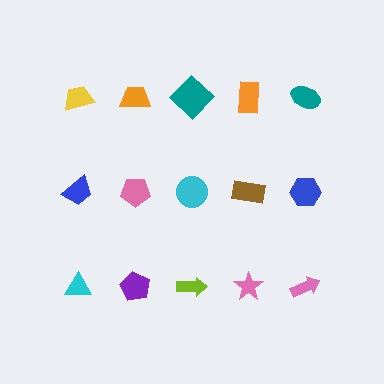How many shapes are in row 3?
5 shapes.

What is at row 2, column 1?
A blue trapezoid.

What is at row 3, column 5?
A pink arrow.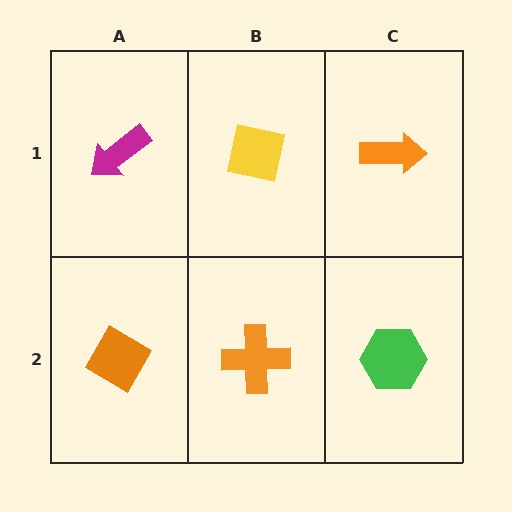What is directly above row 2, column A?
A magenta arrow.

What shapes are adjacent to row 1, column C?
A green hexagon (row 2, column C), a yellow square (row 1, column B).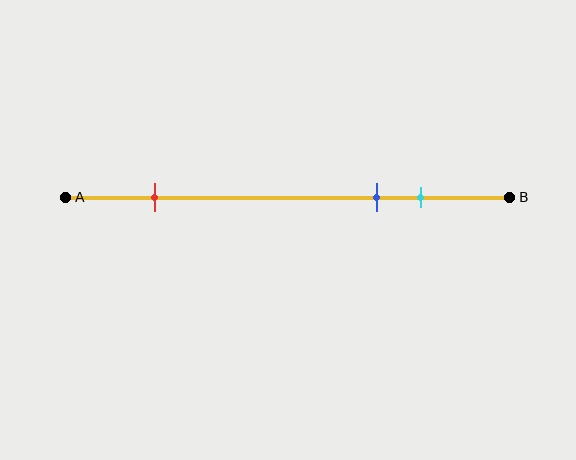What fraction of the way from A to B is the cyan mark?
The cyan mark is approximately 80% (0.8) of the way from A to B.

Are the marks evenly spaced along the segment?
No, the marks are not evenly spaced.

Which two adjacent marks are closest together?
The blue and cyan marks are the closest adjacent pair.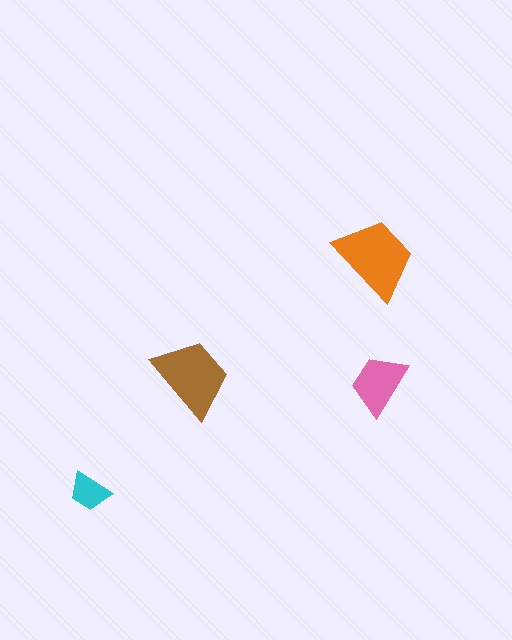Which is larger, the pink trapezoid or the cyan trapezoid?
The pink one.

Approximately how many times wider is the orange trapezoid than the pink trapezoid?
About 1.5 times wider.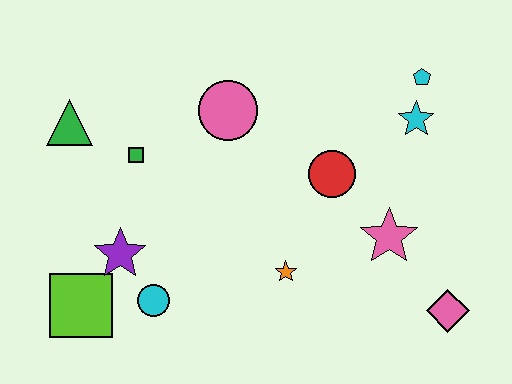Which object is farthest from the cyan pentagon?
The lime square is farthest from the cyan pentagon.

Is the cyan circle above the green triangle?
No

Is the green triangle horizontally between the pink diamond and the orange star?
No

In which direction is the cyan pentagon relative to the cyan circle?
The cyan pentagon is to the right of the cyan circle.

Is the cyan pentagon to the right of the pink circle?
Yes